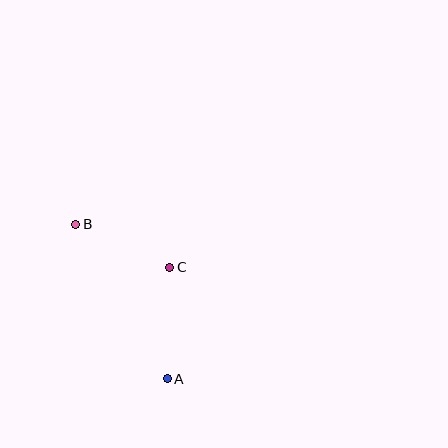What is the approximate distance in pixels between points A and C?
The distance between A and C is approximately 111 pixels.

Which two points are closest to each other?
Points B and C are closest to each other.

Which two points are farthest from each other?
Points A and B are farthest from each other.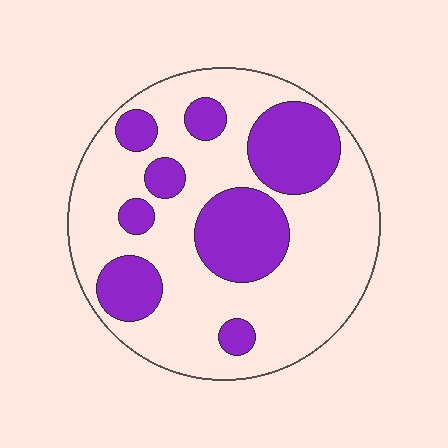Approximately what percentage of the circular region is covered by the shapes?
Approximately 30%.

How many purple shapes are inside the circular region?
8.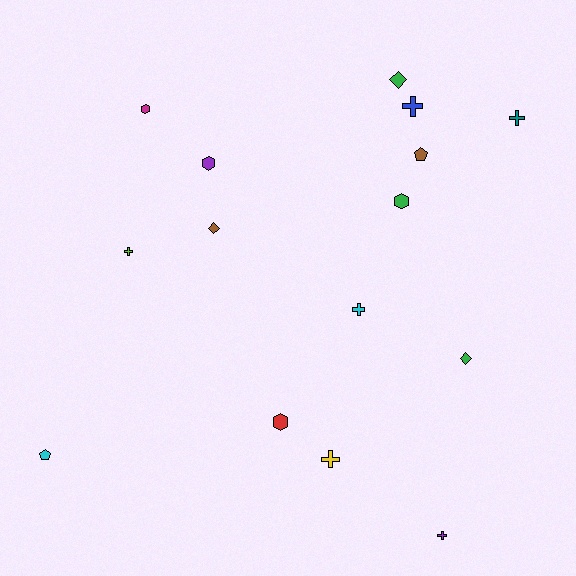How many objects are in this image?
There are 15 objects.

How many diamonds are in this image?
There are 3 diamonds.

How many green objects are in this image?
There are 3 green objects.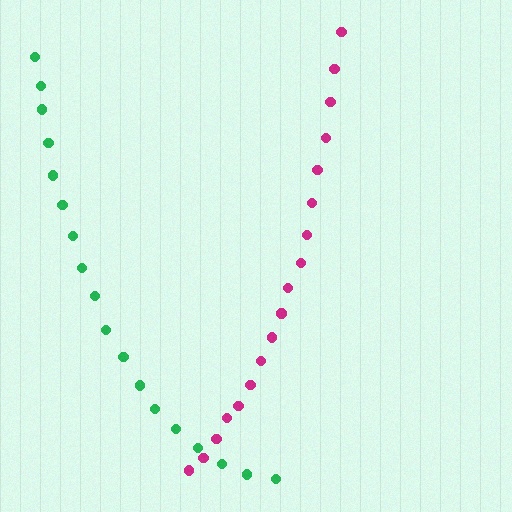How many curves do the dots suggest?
There are 2 distinct paths.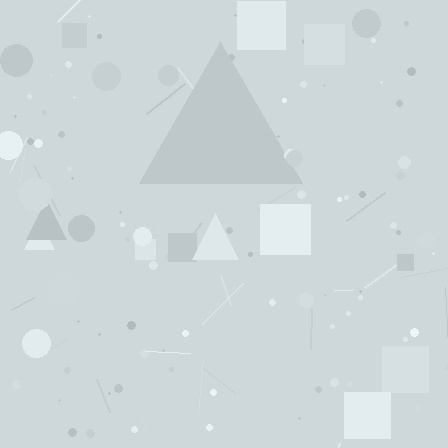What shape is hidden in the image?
A triangle is hidden in the image.